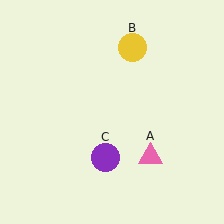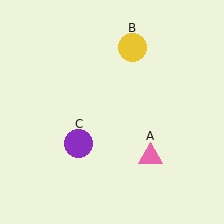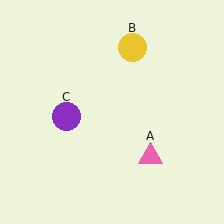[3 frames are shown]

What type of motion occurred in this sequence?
The purple circle (object C) rotated clockwise around the center of the scene.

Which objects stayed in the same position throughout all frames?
Pink triangle (object A) and yellow circle (object B) remained stationary.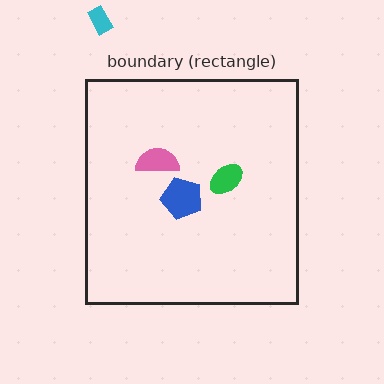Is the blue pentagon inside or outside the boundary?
Inside.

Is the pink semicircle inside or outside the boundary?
Inside.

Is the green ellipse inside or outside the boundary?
Inside.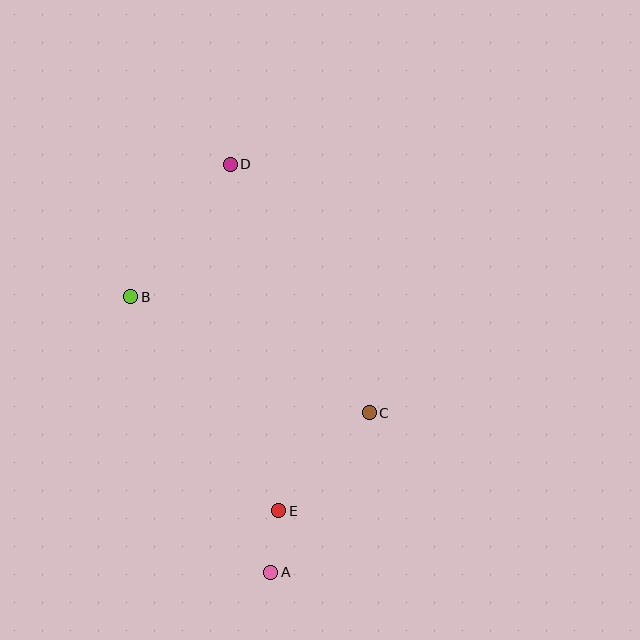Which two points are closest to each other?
Points A and E are closest to each other.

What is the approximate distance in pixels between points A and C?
The distance between A and C is approximately 188 pixels.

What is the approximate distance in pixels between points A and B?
The distance between A and B is approximately 309 pixels.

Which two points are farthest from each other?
Points A and D are farthest from each other.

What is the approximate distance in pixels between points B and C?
The distance between B and C is approximately 265 pixels.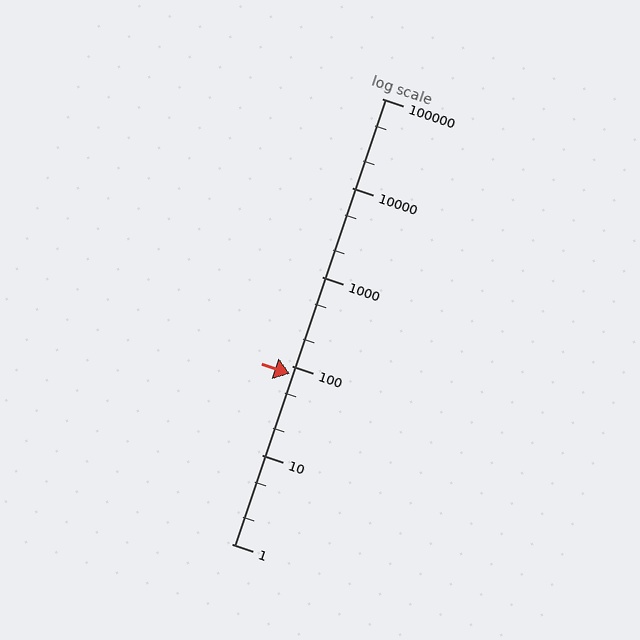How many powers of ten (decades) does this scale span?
The scale spans 5 decades, from 1 to 100000.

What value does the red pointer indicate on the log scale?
The pointer indicates approximately 81.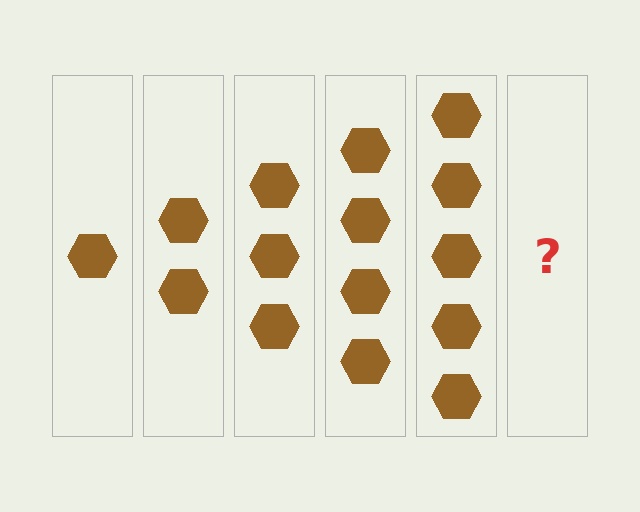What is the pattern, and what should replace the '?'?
The pattern is that each step adds one more hexagon. The '?' should be 6 hexagons.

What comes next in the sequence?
The next element should be 6 hexagons.